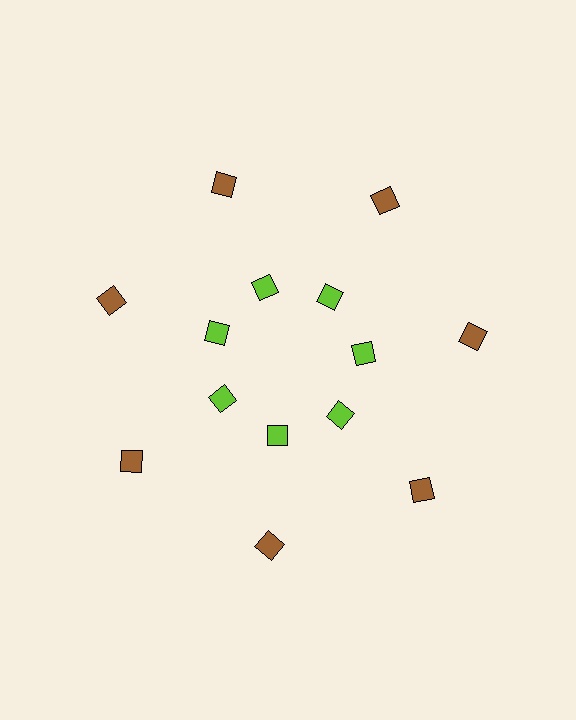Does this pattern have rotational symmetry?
Yes, this pattern has 7-fold rotational symmetry. It looks the same after rotating 51 degrees around the center.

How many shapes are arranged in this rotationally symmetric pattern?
There are 14 shapes, arranged in 7 groups of 2.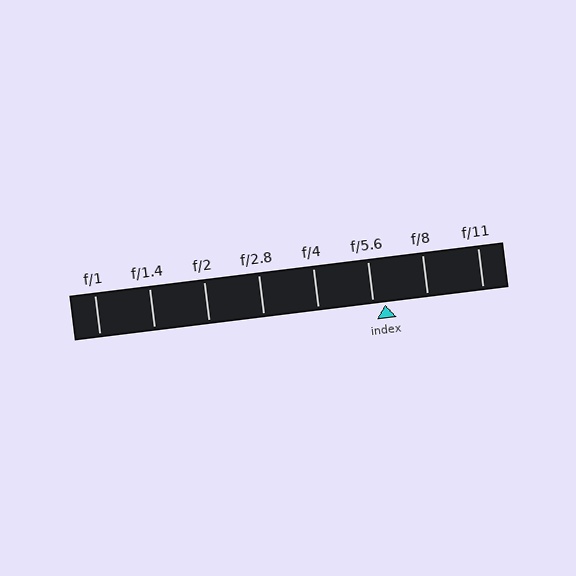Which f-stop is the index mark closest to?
The index mark is closest to f/5.6.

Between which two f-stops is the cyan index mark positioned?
The index mark is between f/5.6 and f/8.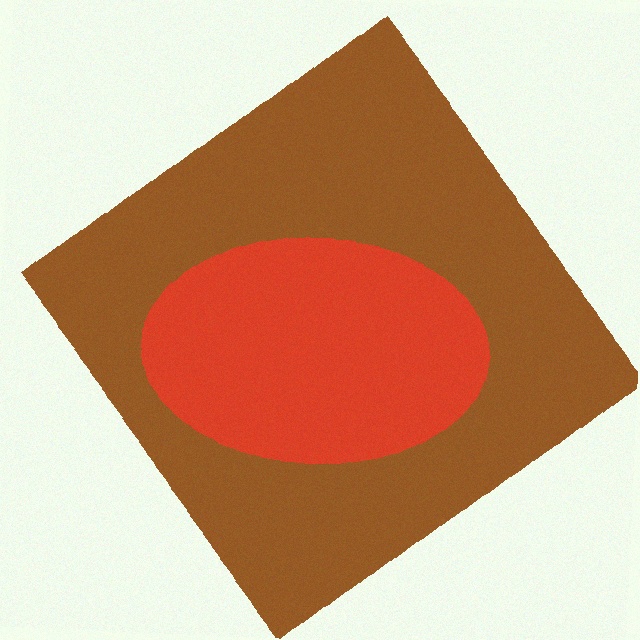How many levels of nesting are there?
2.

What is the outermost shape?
The brown diamond.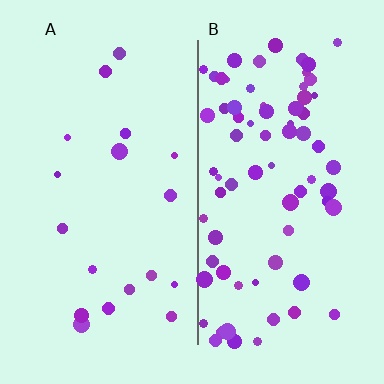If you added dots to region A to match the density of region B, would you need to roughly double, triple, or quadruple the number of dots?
Approximately quadruple.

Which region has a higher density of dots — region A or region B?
B (the right).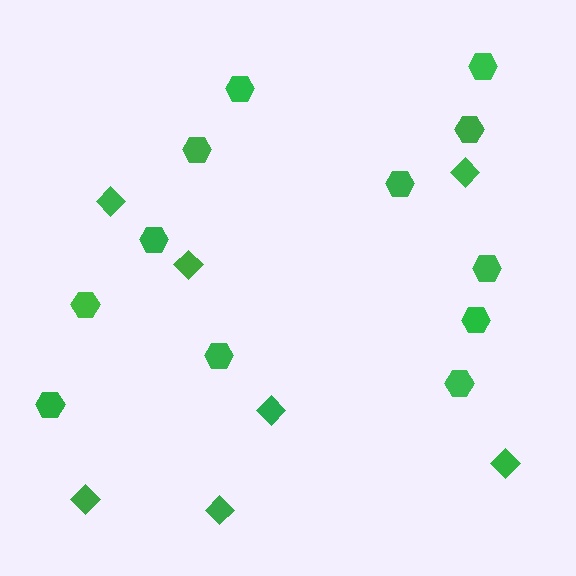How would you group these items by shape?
There are 2 groups: one group of diamonds (7) and one group of hexagons (12).